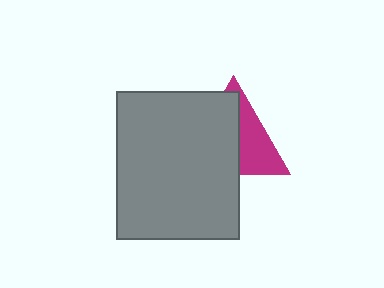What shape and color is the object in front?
The object in front is a gray rectangle.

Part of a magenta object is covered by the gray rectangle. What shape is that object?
It is a triangle.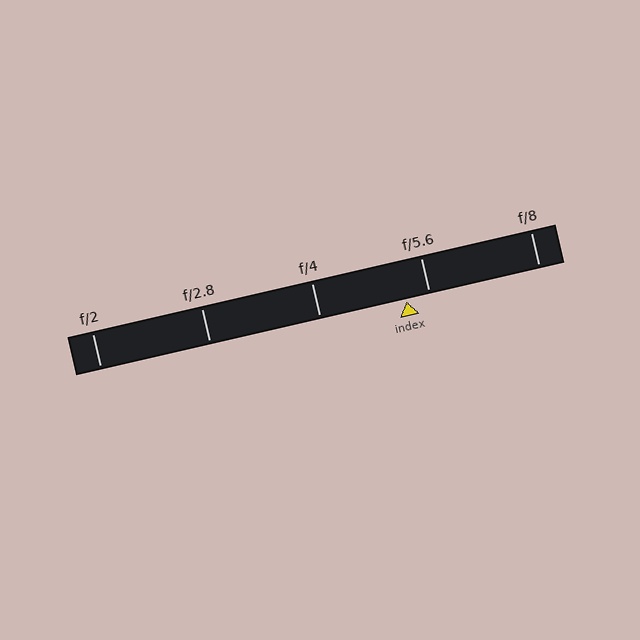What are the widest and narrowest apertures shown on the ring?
The widest aperture shown is f/2 and the narrowest is f/8.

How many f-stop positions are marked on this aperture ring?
There are 5 f-stop positions marked.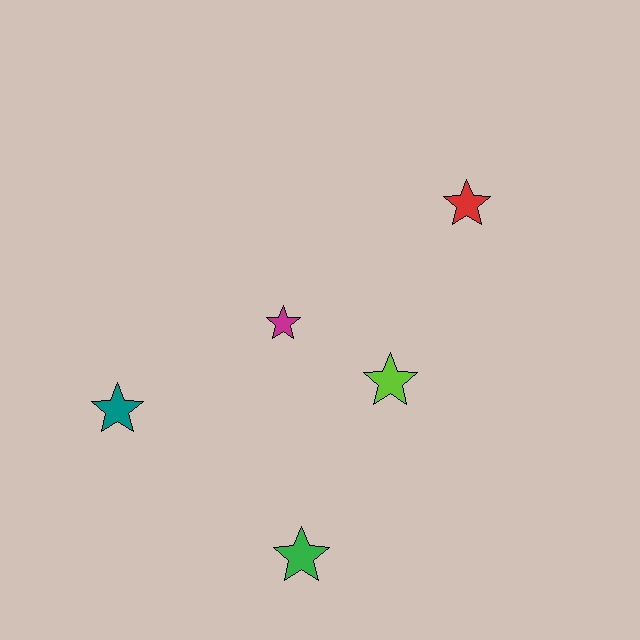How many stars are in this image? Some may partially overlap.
There are 5 stars.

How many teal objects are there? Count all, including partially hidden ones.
There is 1 teal object.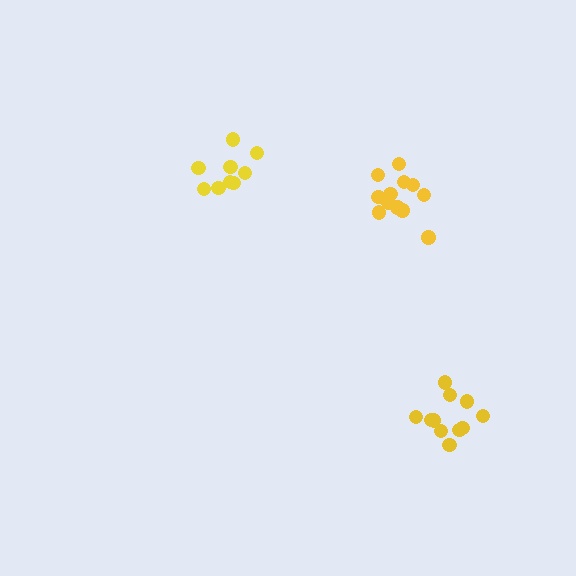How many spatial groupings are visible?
There are 3 spatial groupings.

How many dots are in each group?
Group 1: 13 dots, Group 2: 11 dots, Group 3: 9 dots (33 total).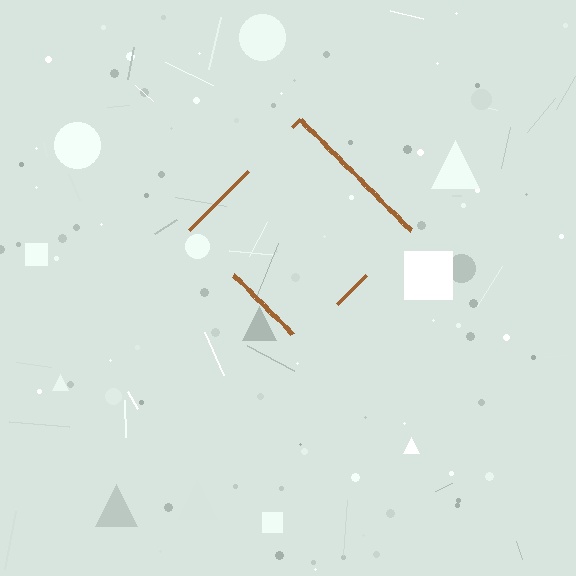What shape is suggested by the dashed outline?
The dashed outline suggests a diamond.